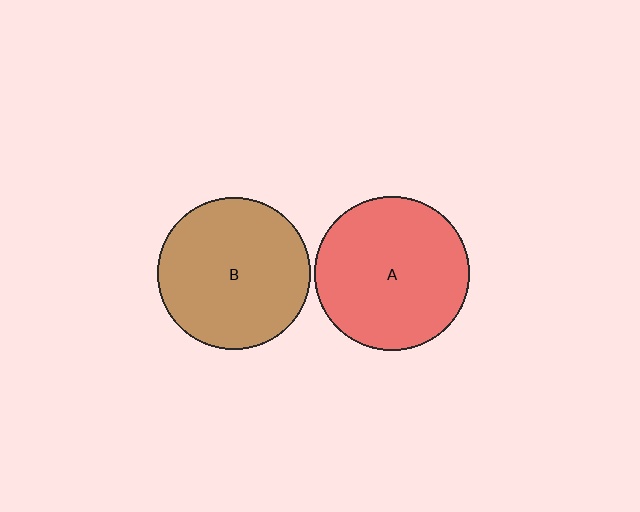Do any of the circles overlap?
No, none of the circles overlap.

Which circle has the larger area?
Circle A (red).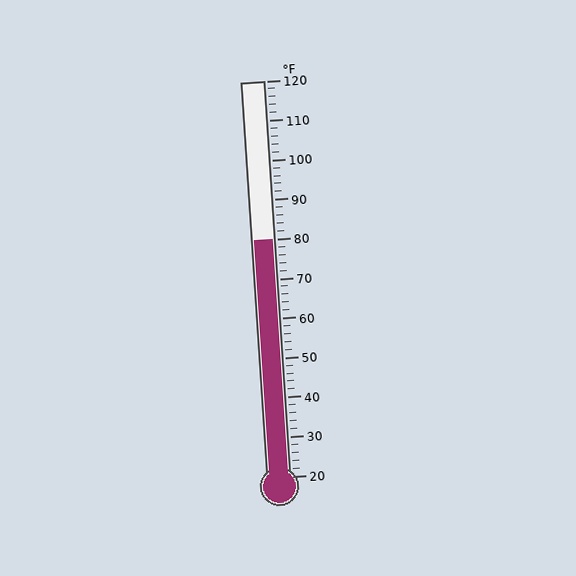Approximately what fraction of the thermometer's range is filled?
The thermometer is filled to approximately 60% of its range.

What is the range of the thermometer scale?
The thermometer scale ranges from 20°F to 120°F.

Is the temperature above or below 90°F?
The temperature is below 90°F.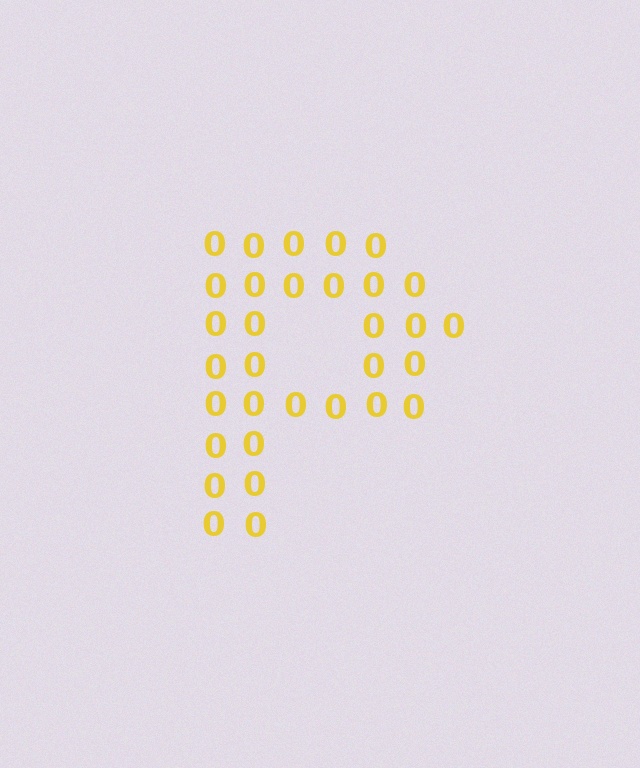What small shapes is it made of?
It is made of small digit 0's.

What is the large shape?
The large shape is the letter P.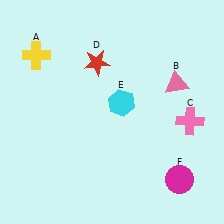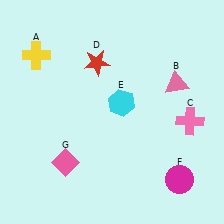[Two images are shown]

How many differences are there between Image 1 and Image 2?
There is 1 difference between the two images.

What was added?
A pink diamond (G) was added in Image 2.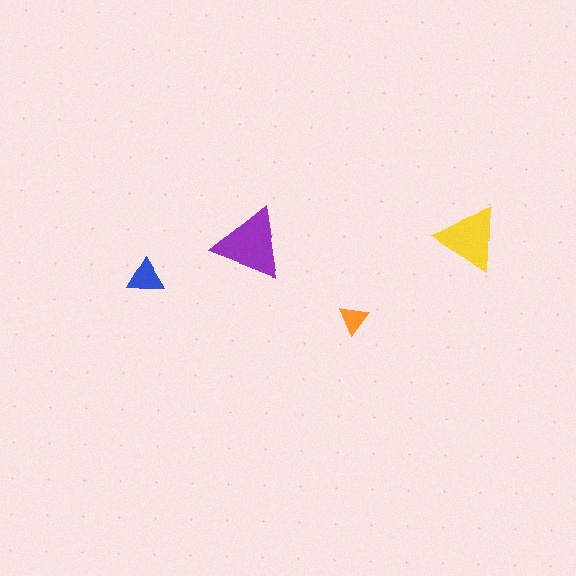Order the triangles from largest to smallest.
the purple one, the yellow one, the blue one, the orange one.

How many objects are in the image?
There are 4 objects in the image.